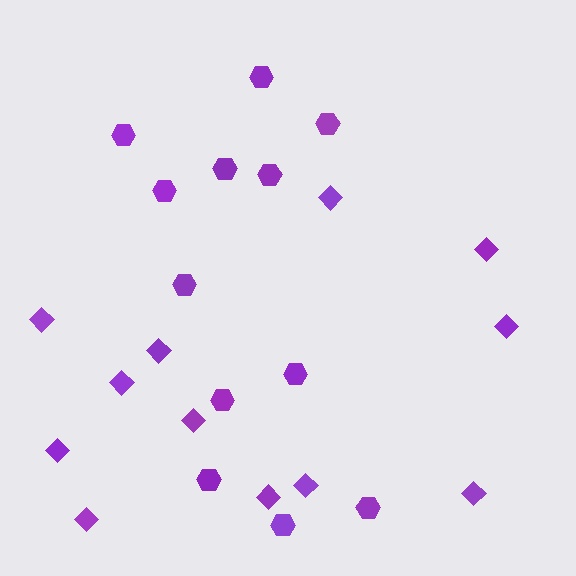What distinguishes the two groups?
There are 2 groups: one group of hexagons (12) and one group of diamonds (12).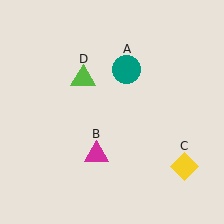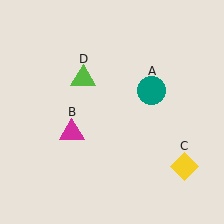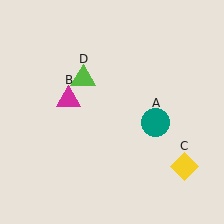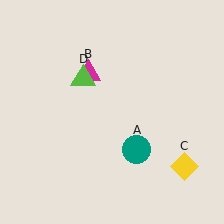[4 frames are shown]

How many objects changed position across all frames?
2 objects changed position: teal circle (object A), magenta triangle (object B).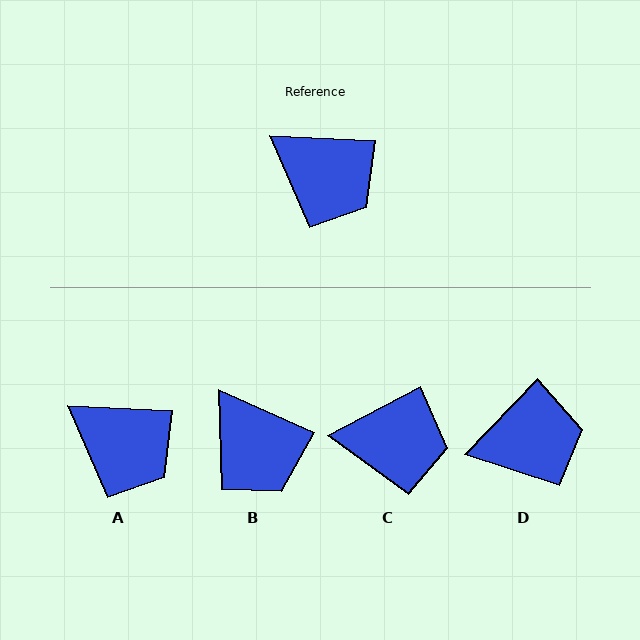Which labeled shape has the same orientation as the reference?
A.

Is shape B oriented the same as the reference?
No, it is off by about 21 degrees.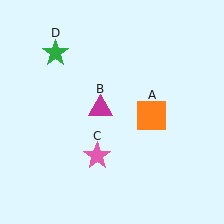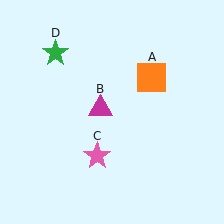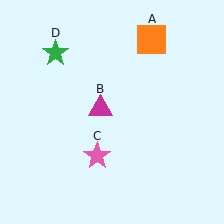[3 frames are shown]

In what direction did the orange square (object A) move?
The orange square (object A) moved up.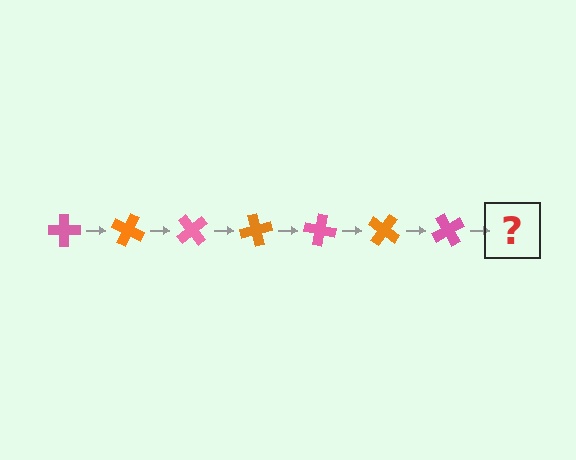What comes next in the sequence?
The next element should be an orange cross, rotated 175 degrees from the start.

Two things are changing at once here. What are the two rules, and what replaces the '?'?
The two rules are that it rotates 25 degrees each step and the color cycles through pink and orange. The '?' should be an orange cross, rotated 175 degrees from the start.